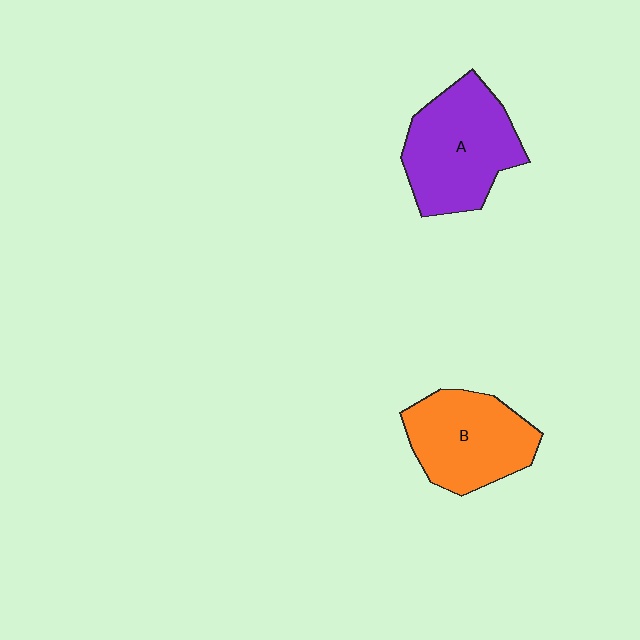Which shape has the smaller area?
Shape B (orange).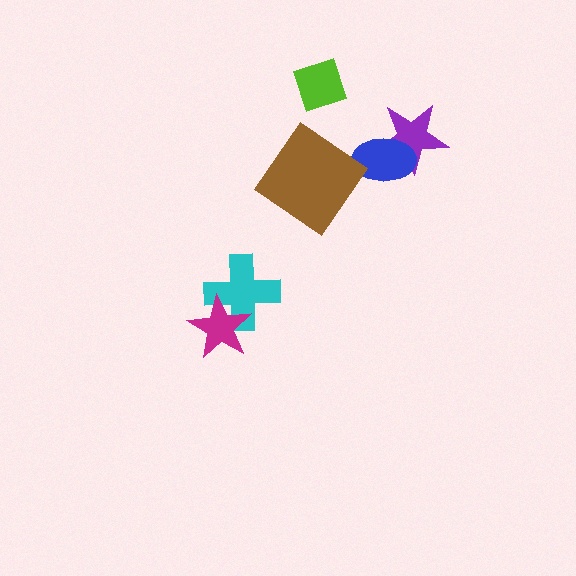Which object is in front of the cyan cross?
The magenta star is in front of the cyan cross.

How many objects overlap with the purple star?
1 object overlaps with the purple star.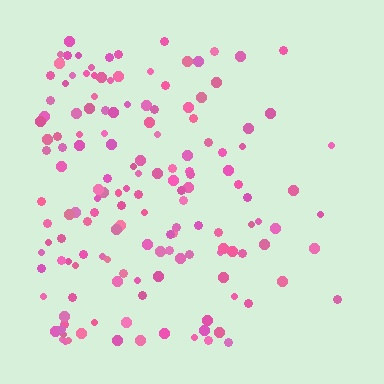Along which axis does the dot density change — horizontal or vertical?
Horizontal.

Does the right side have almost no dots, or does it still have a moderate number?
Still a moderate number, just noticeably fewer than the left.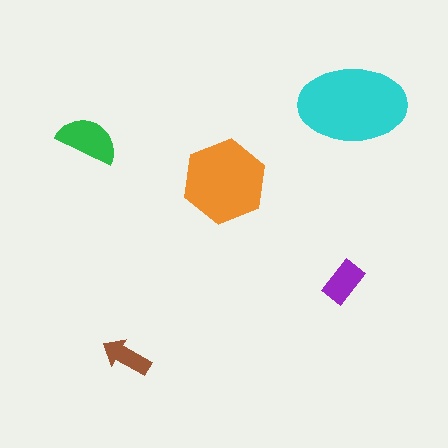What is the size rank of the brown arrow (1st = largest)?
5th.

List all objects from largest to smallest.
The cyan ellipse, the orange hexagon, the green semicircle, the purple rectangle, the brown arrow.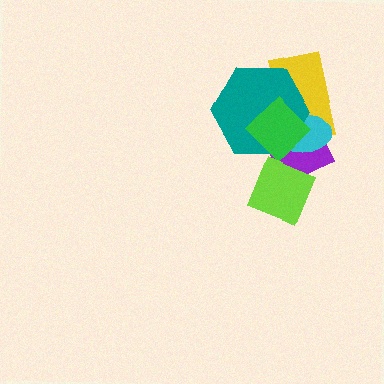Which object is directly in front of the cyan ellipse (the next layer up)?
The teal hexagon is directly in front of the cyan ellipse.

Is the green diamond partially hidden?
No, no other shape covers it.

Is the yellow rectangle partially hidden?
Yes, it is partially covered by another shape.